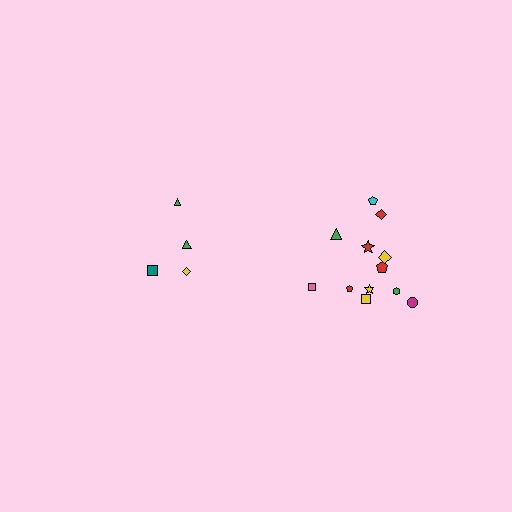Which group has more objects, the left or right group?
The right group.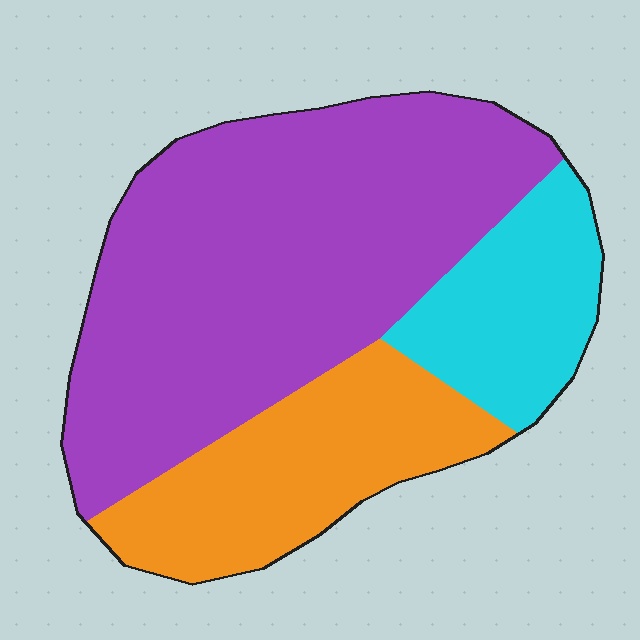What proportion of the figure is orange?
Orange covers around 25% of the figure.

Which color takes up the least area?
Cyan, at roughly 15%.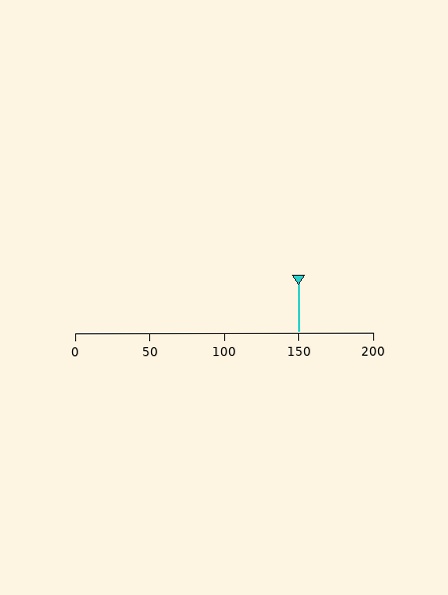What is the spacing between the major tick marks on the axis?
The major ticks are spaced 50 apart.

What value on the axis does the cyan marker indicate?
The marker indicates approximately 150.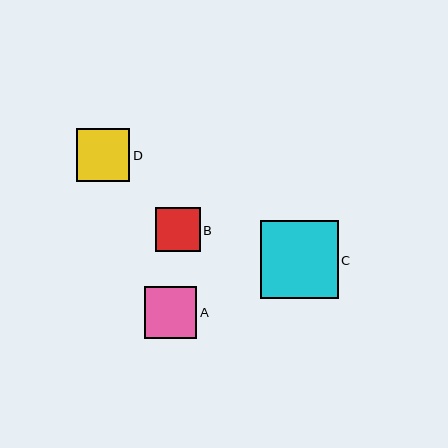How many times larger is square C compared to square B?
Square C is approximately 1.8 times the size of square B.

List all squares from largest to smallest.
From largest to smallest: C, D, A, B.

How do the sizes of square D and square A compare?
Square D and square A are approximately the same size.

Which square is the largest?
Square C is the largest with a size of approximately 78 pixels.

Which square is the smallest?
Square B is the smallest with a size of approximately 44 pixels.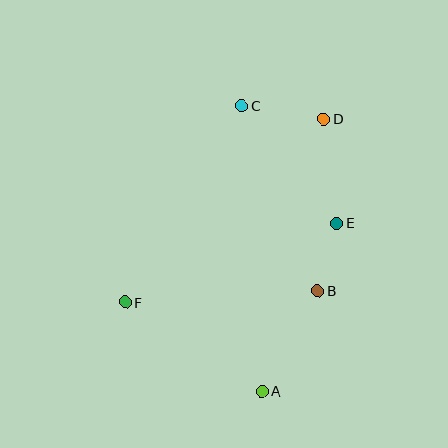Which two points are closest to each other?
Points B and E are closest to each other.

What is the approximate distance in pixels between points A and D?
The distance between A and D is approximately 279 pixels.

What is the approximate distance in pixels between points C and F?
The distance between C and F is approximately 229 pixels.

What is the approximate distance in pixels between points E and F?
The distance between E and F is approximately 226 pixels.